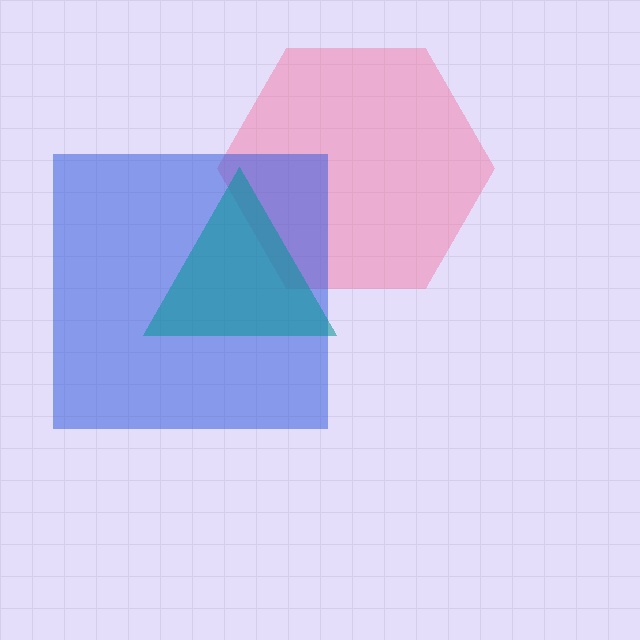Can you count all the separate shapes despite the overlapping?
Yes, there are 3 separate shapes.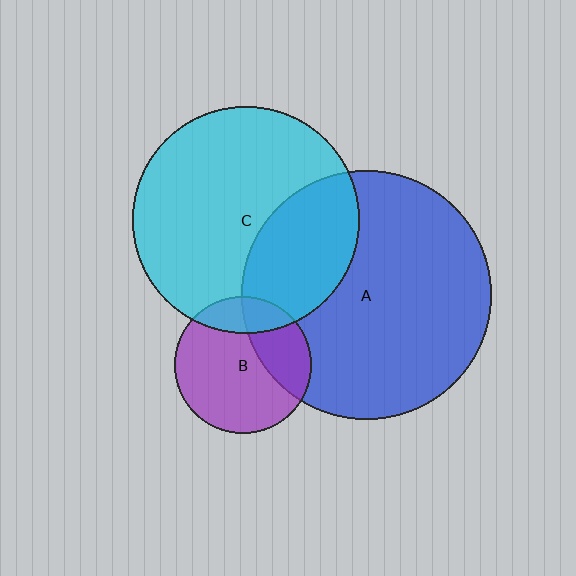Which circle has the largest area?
Circle A (blue).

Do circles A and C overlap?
Yes.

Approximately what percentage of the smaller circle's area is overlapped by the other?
Approximately 30%.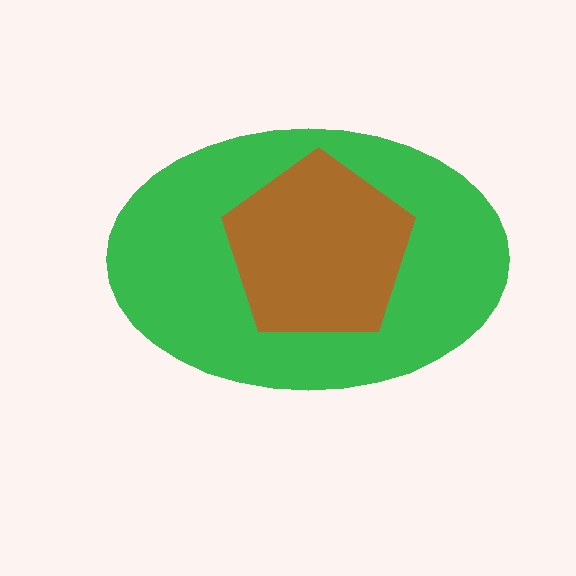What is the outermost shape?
The green ellipse.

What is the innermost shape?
The brown pentagon.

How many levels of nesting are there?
2.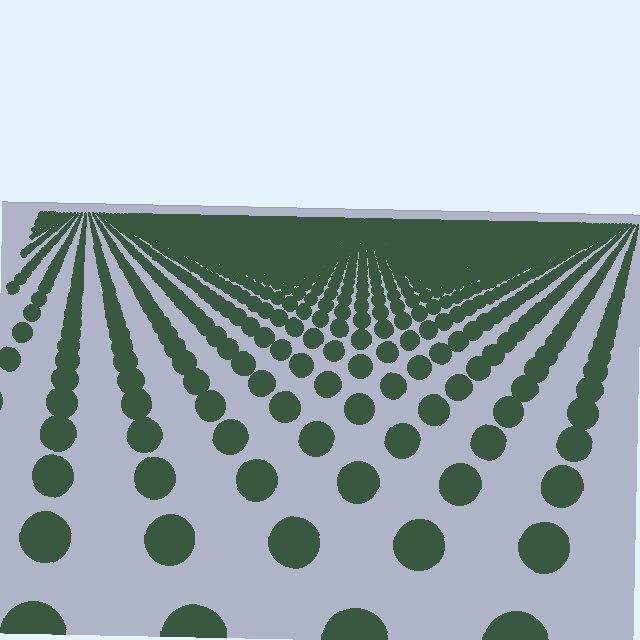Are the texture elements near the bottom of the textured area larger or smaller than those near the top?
Larger. Near the bottom, elements are closer to the viewer and appear at a bigger on-screen size.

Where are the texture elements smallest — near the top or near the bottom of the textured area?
Near the top.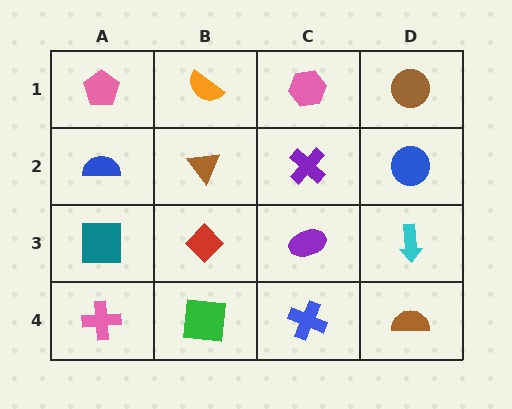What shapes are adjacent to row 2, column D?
A brown circle (row 1, column D), a cyan arrow (row 3, column D), a purple cross (row 2, column C).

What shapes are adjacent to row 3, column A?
A blue semicircle (row 2, column A), a pink cross (row 4, column A), a red diamond (row 3, column B).